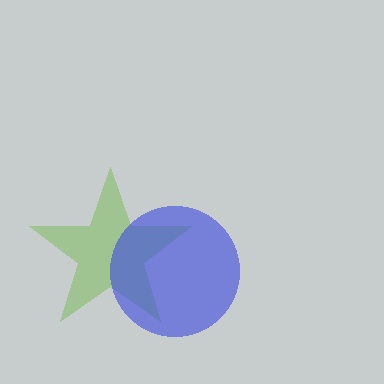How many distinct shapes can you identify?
There are 2 distinct shapes: a lime star, a blue circle.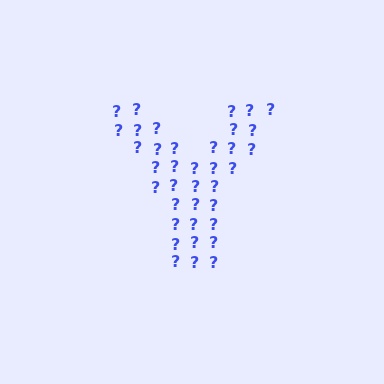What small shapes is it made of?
It is made of small question marks.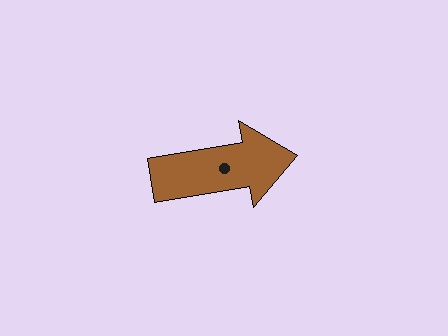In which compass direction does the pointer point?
East.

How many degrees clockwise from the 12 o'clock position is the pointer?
Approximately 80 degrees.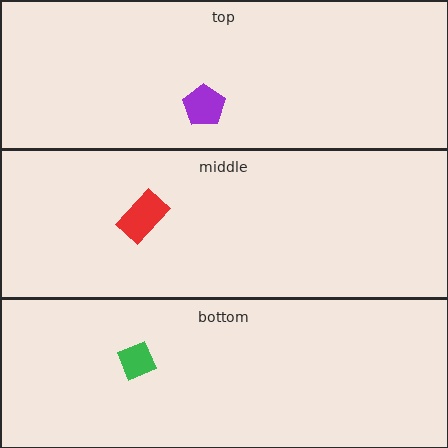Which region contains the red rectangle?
The middle region.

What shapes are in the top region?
The purple pentagon.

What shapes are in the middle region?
The red rectangle.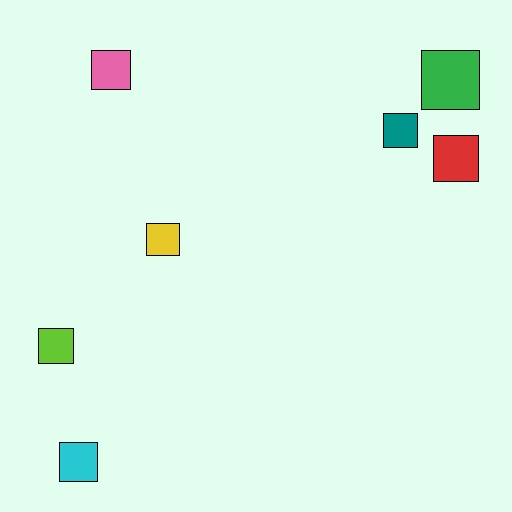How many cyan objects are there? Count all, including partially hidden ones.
There is 1 cyan object.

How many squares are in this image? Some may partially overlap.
There are 7 squares.